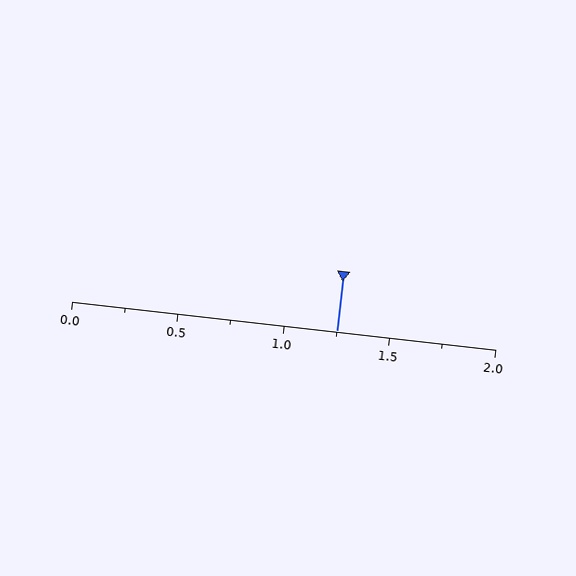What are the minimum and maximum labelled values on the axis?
The axis runs from 0.0 to 2.0.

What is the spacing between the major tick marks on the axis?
The major ticks are spaced 0.5 apart.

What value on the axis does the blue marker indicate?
The marker indicates approximately 1.25.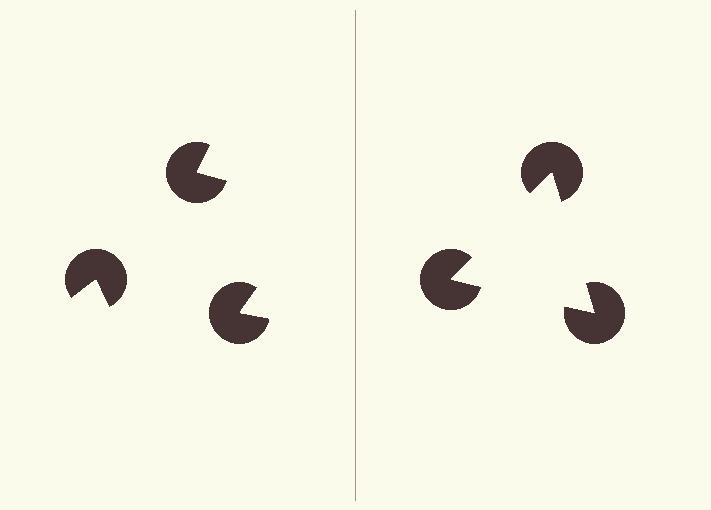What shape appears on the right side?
An illusory triangle.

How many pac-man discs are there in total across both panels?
6 — 3 on each side.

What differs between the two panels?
The pac-man discs are positioned identically on both sides; only the wedge orientations differ. On the right they align to a triangle; on the left they are misaligned.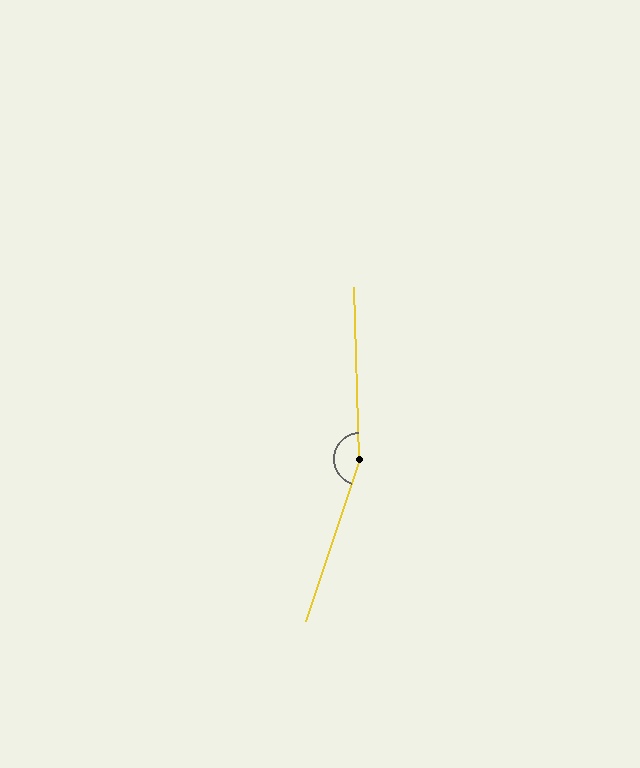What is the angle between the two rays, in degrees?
Approximately 160 degrees.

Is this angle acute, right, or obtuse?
It is obtuse.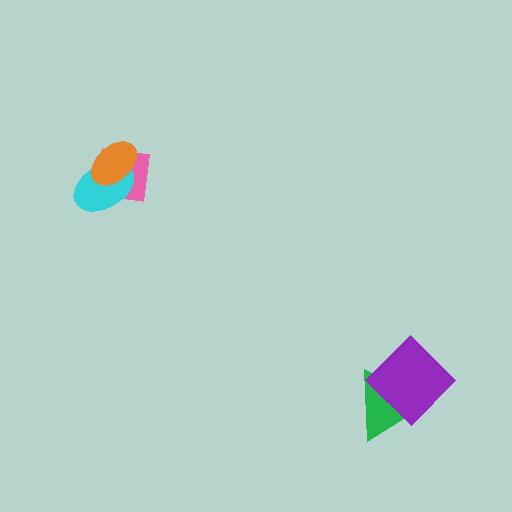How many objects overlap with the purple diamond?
1 object overlaps with the purple diamond.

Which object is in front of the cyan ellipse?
The orange ellipse is in front of the cyan ellipse.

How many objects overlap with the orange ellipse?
2 objects overlap with the orange ellipse.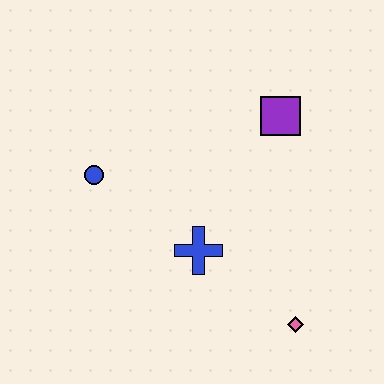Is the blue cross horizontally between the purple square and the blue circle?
Yes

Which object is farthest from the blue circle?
The pink diamond is farthest from the blue circle.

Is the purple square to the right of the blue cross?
Yes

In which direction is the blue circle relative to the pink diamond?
The blue circle is to the left of the pink diamond.